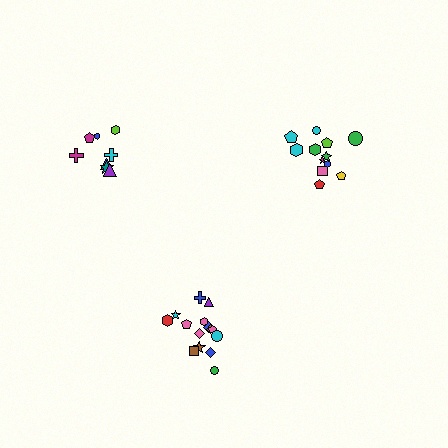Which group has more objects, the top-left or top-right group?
The top-right group.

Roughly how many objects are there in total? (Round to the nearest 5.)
Roughly 35 objects in total.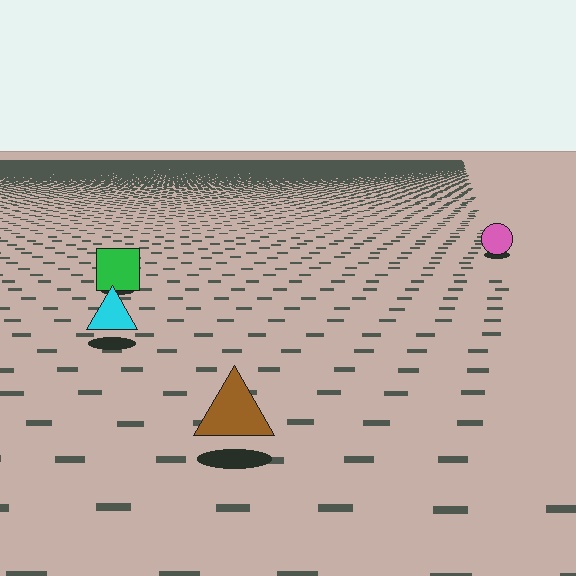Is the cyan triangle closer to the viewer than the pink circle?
Yes. The cyan triangle is closer — you can tell from the texture gradient: the ground texture is coarser near it.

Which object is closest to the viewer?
The brown triangle is closest. The texture marks near it are larger and more spread out.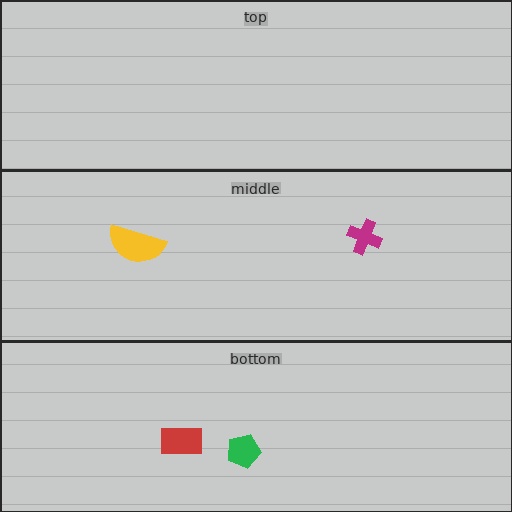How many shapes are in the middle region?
2.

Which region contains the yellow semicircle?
The middle region.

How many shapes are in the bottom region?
2.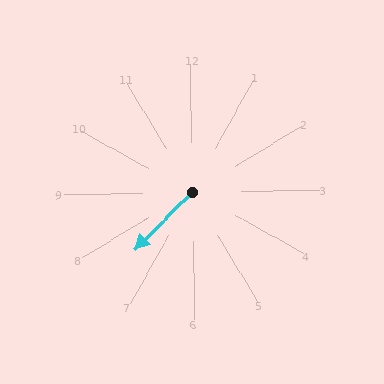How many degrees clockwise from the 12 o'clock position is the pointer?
Approximately 226 degrees.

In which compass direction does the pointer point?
Southwest.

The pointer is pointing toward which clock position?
Roughly 8 o'clock.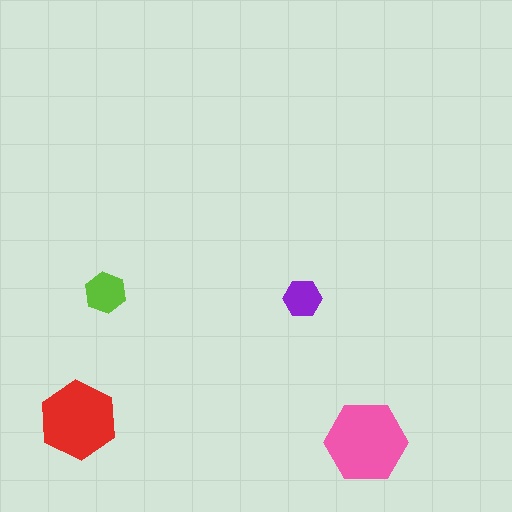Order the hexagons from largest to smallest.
the pink one, the red one, the lime one, the purple one.